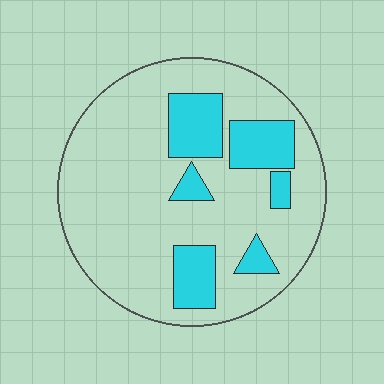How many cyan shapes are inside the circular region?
6.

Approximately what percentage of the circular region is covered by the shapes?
Approximately 20%.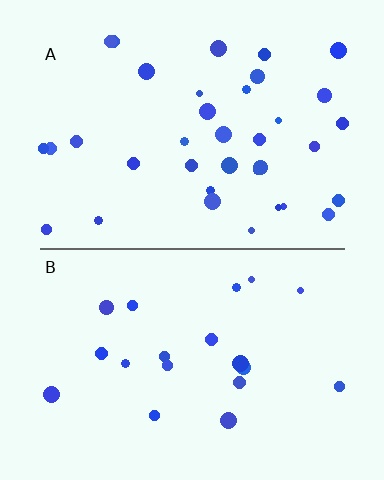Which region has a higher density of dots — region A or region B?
A (the top).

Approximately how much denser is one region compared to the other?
Approximately 1.8× — region A over region B.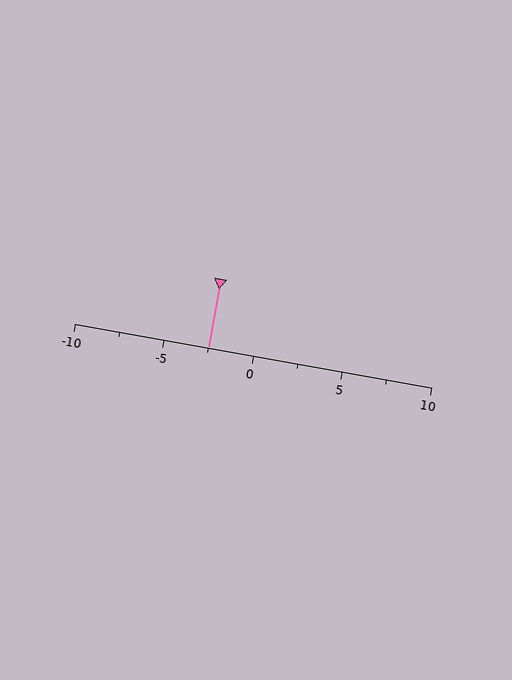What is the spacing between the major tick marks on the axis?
The major ticks are spaced 5 apart.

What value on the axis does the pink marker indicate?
The marker indicates approximately -2.5.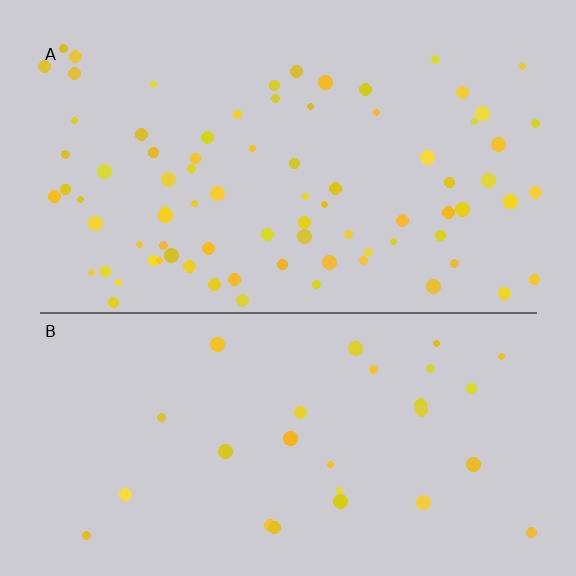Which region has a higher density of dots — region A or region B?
A (the top).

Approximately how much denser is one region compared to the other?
Approximately 2.8× — region A over region B.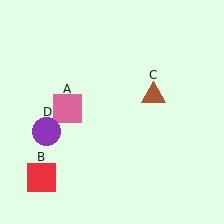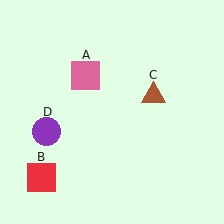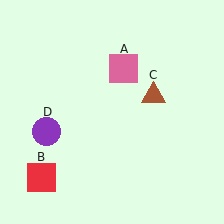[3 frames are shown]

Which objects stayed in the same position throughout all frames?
Red square (object B) and brown triangle (object C) and purple circle (object D) remained stationary.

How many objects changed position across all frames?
1 object changed position: pink square (object A).